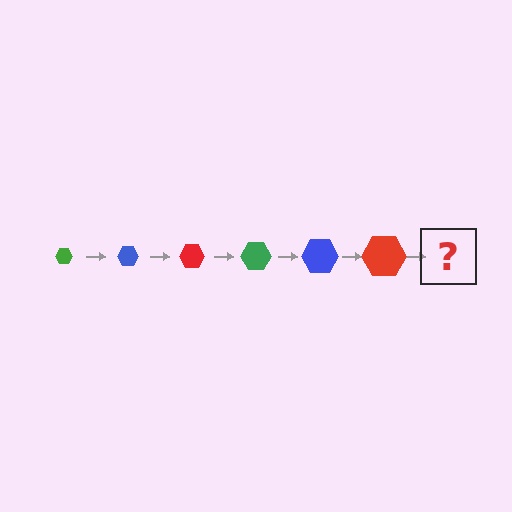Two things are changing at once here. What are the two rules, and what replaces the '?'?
The two rules are that the hexagon grows larger each step and the color cycles through green, blue, and red. The '?' should be a green hexagon, larger than the previous one.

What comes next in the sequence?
The next element should be a green hexagon, larger than the previous one.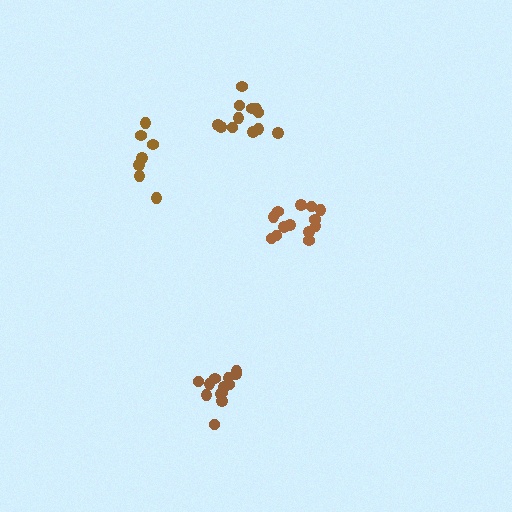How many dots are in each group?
Group 1: 13 dots, Group 2: 12 dots, Group 3: 13 dots, Group 4: 7 dots (45 total).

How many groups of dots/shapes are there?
There are 4 groups.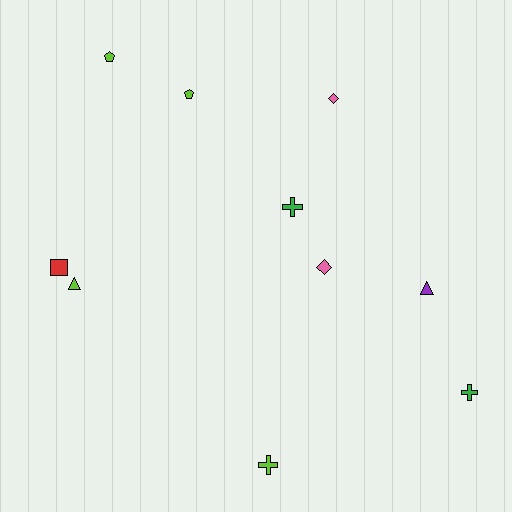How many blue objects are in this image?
There are no blue objects.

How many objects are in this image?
There are 10 objects.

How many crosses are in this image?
There are 3 crosses.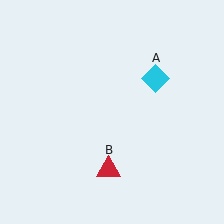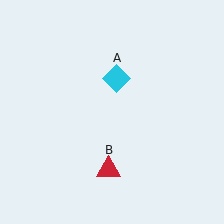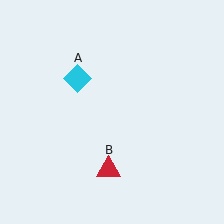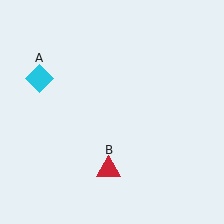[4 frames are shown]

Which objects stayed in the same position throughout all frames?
Red triangle (object B) remained stationary.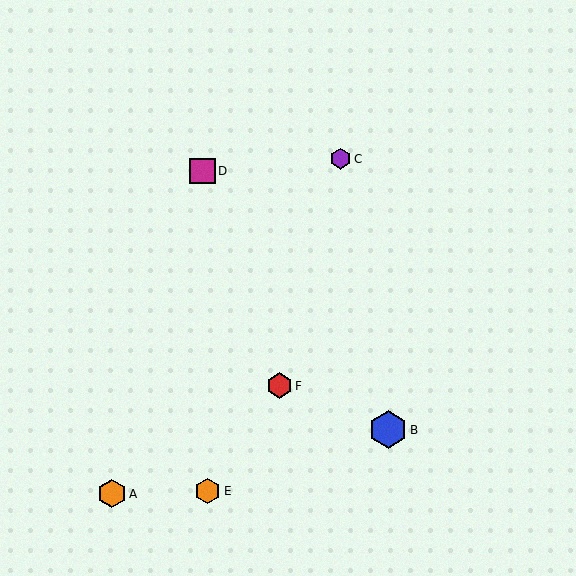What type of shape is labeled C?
Shape C is a purple hexagon.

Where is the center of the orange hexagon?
The center of the orange hexagon is at (112, 494).